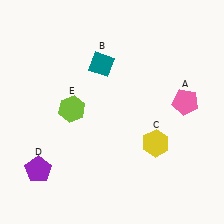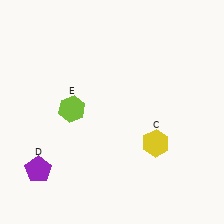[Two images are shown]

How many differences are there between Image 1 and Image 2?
There are 2 differences between the two images.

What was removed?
The teal diamond (B), the pink pentagon (A) were removed in Image 2.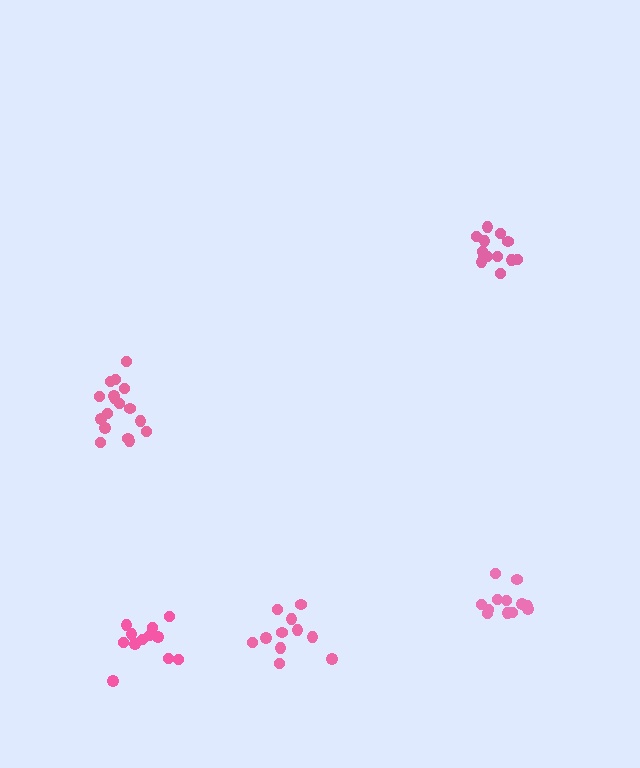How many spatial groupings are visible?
There are 5 spatial groupings.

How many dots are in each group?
Group 1: 13 dots, Group 2: 12 dots, Group 3: 11 dots, Group 4: 17 dots, Group 5: 12 dots (65 total).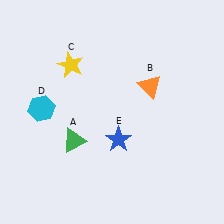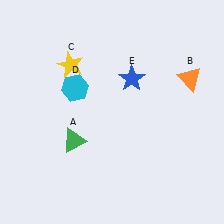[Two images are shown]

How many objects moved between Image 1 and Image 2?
3 objects moved between the two images.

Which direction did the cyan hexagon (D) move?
The cyan hexagon (D) moved right.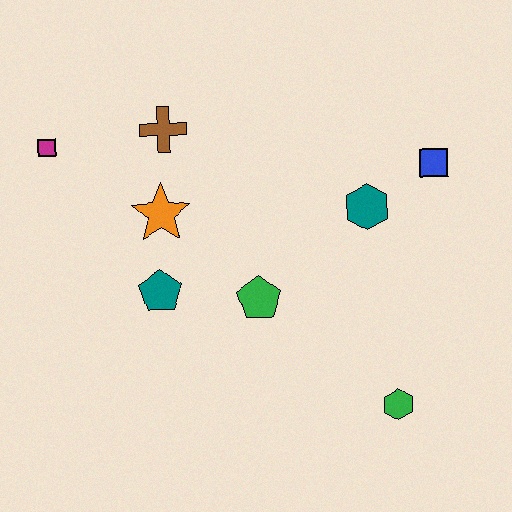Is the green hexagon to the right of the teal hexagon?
Yes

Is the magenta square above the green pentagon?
Yes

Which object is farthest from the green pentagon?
The magenta square is farthest from the green pentagon.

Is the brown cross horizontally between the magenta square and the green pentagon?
Yes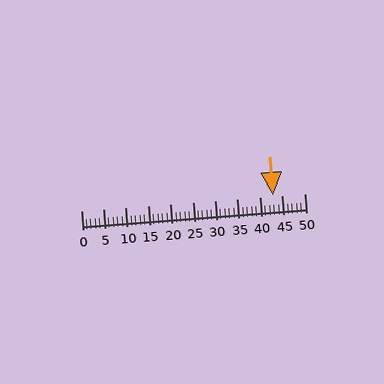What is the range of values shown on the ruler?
The ruler shows values from 0 to 50.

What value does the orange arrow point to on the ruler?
The orange arrow points to approximately 43.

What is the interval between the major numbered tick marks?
The major tick marks are spaced 5 units apart.